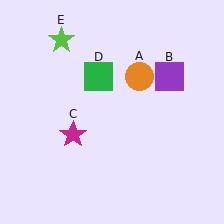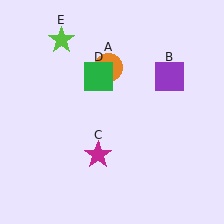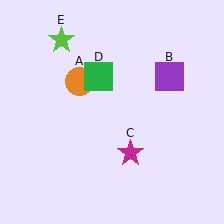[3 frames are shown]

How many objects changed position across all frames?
2 objects changed position: orange circle (object A), magenta star (object C).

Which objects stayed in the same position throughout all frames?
Purple square (object B) and green square (object D) and lime star (object E) remained stationary.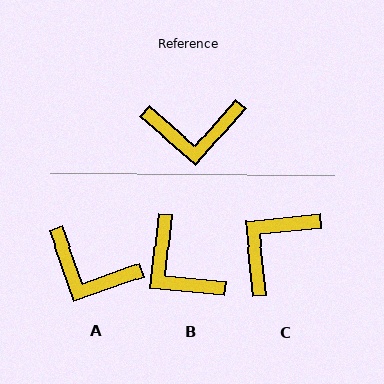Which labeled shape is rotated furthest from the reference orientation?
C, about 133 degrees away.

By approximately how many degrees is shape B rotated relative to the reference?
Approximately 55 degrees clockwise.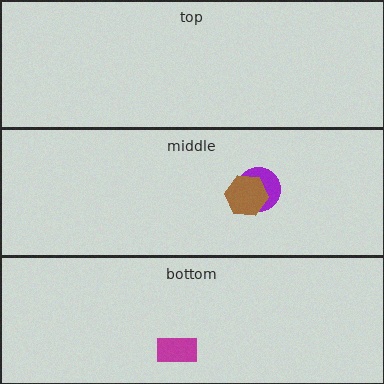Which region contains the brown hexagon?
The middle region.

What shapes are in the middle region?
The purple circle, the brown hexagon.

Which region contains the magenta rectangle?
The bottom region.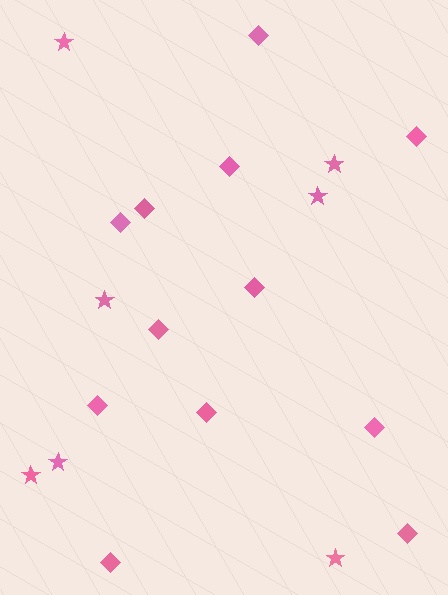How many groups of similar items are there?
There are 2 groups: one group of diamonds (12) and one group of stars (7).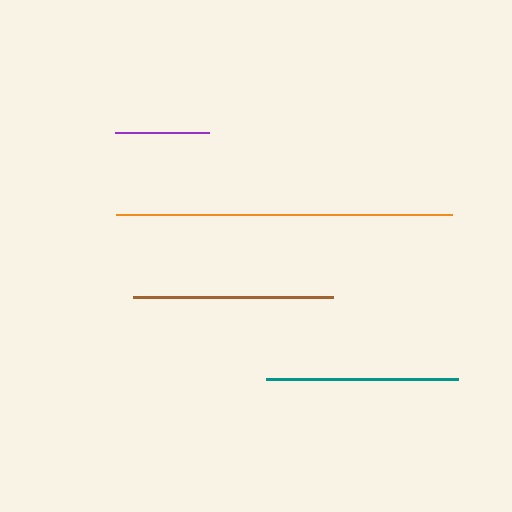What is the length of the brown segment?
The brown segment is approximately 201 pixels long.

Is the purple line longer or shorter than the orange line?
The orange line is longer than the purple line.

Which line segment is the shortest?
The purple line is the shortest at approximately 95 pixels.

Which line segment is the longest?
The orange line is the longest at approximately 336 pixels.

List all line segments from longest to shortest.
From longest to shortest: orange, brown, teal, purple.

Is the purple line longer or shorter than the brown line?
The brown line is longer than the purple line.